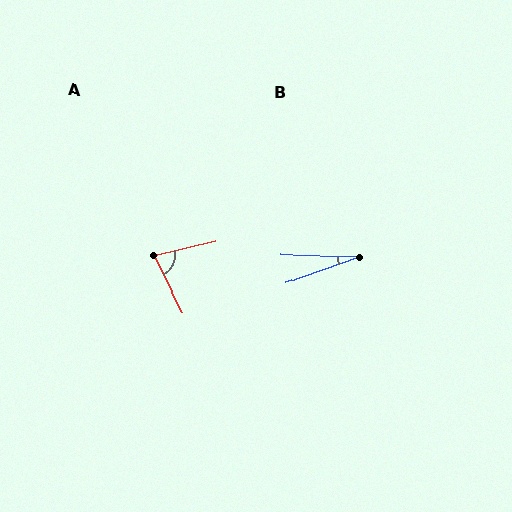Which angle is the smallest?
B, at approximately 21 degrees.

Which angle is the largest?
A, at approximately 76 degrees.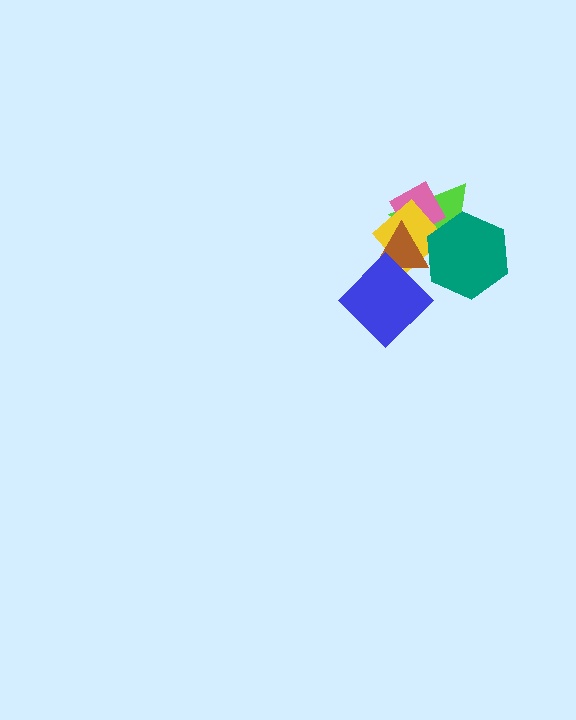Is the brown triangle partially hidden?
Yes, it is partially covered by another shape.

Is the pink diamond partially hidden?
Yes, it is partially covered by another shape.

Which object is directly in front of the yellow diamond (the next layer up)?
The brown triangle is directly in front of the yellow diamond.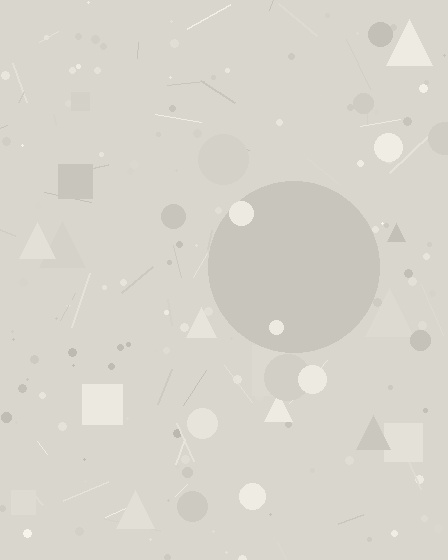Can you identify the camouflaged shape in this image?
The camouflaged shape is a circle.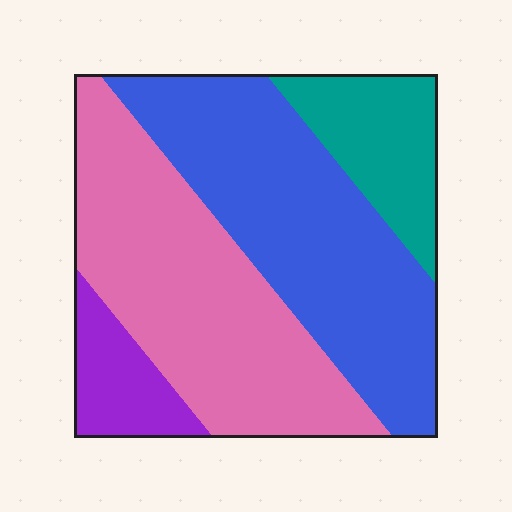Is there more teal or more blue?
Blue.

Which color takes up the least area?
Purple, at roughly 10%.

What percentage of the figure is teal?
Teal covers roughly 15% of the figure.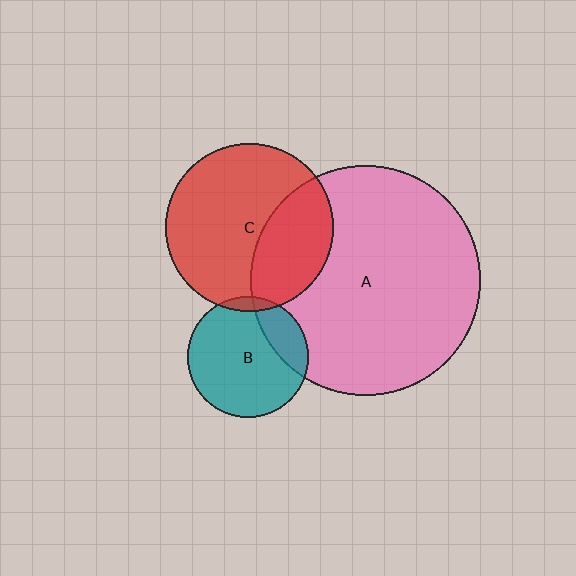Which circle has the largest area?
Circle A (pink).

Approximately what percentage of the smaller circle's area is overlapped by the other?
Approximately 5%.